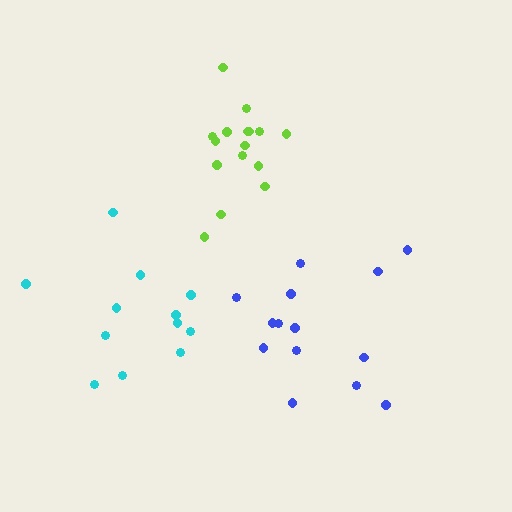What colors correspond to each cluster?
The clusters are colored: lime, cyan, blue.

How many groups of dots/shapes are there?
There are 3 groups.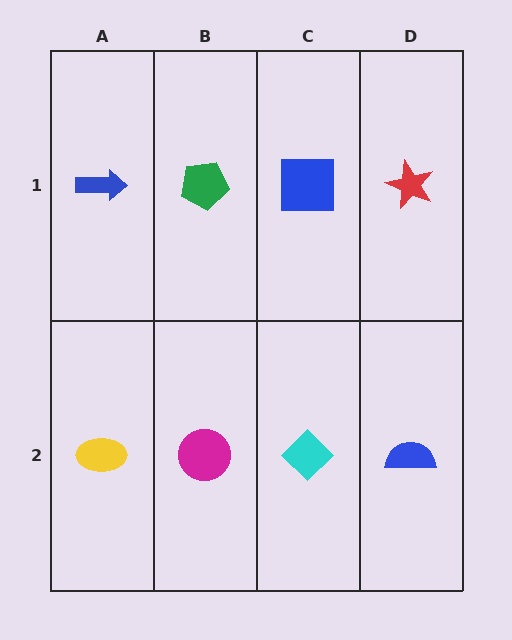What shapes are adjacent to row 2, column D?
A red star (row 1, column D), a cyan diamond (row 2, column C).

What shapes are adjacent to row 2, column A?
A blue arrow (row 1, column A), a magenta circle (row 2, column B).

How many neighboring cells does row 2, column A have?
2.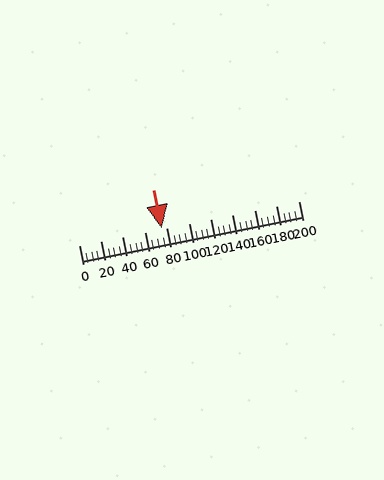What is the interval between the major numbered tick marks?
The major tick marks are spaced 20 units apart.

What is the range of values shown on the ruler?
The ruler shows values from 0 to 200.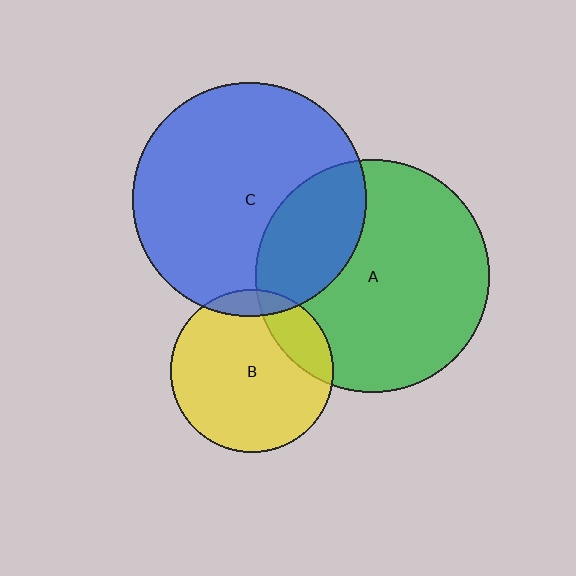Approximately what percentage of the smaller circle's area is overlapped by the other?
Approximately 10%.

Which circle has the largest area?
Circle A (green).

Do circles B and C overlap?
Yes.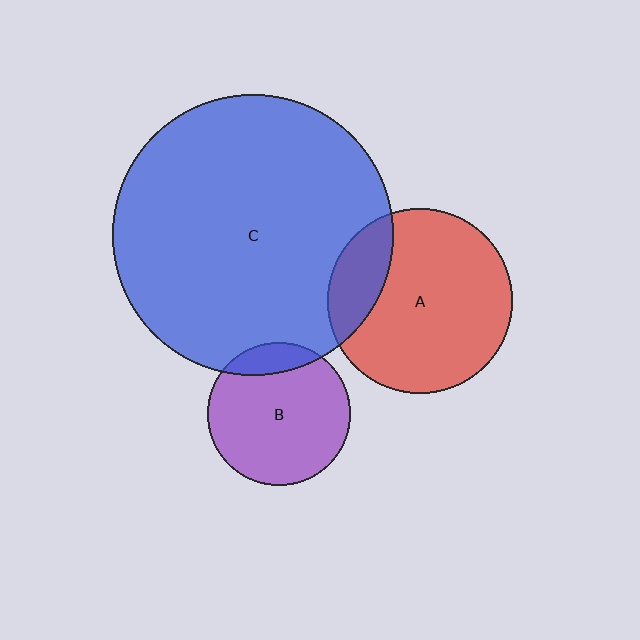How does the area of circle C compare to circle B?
Approximately 3.9 times.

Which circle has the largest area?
Circle C (blue).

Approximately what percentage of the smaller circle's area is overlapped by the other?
Approximately 20%.